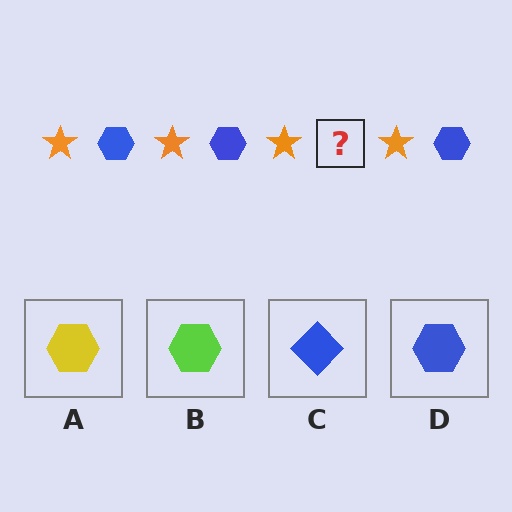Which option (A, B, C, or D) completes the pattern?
D.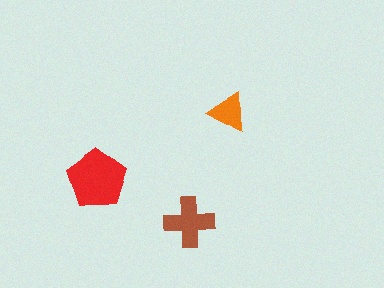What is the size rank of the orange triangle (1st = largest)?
3rd.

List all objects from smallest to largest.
The orange triangle, the brown cross, the red pentagon.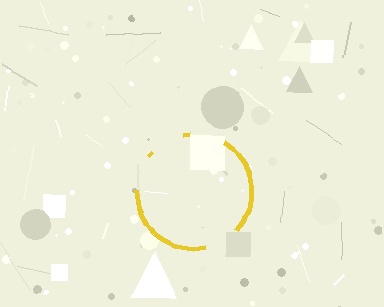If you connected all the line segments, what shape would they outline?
They would outline a circle.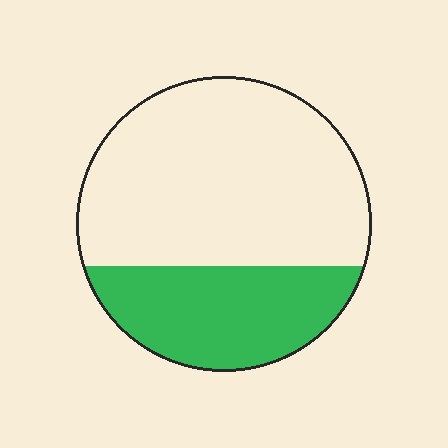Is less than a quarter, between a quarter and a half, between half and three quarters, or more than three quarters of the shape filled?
Between a quarter and a half.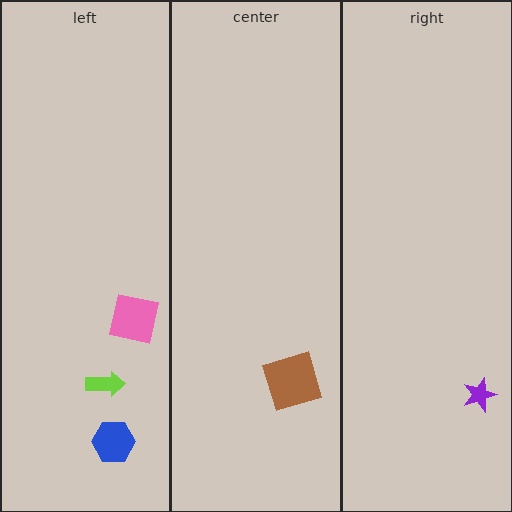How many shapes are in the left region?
3.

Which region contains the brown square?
The center region.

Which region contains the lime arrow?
The left region.